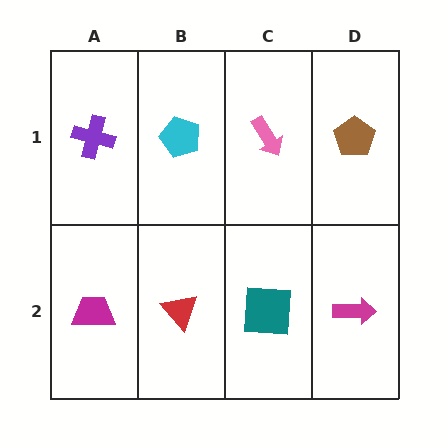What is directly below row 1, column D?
A magenta arrow.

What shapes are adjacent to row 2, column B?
A cyan pentagon (row 1, column B), a magenta trapezoid (row 2, column A), a teal square (row 2, column C).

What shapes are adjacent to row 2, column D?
A brown pentagon (row 1, column D), a teal square (row 2, column C).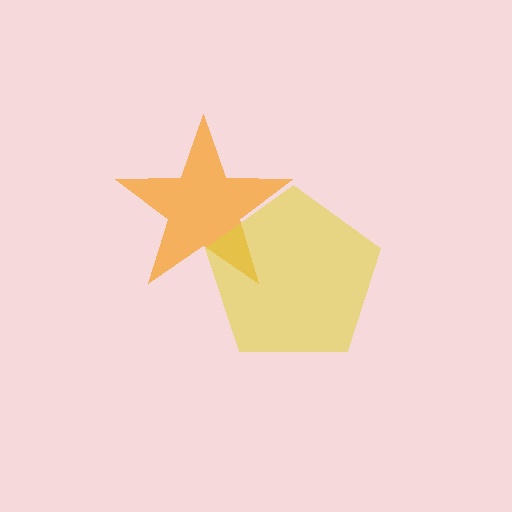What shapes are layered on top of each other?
The layered shapes are: an orange star, a yellow pentagon.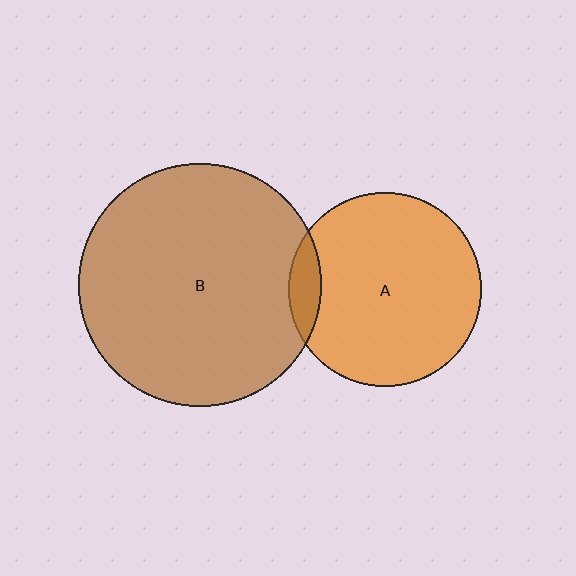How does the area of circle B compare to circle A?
Approximately 1.6 times.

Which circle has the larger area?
Circle B (brown).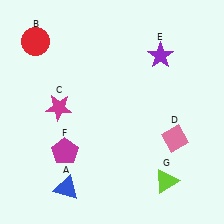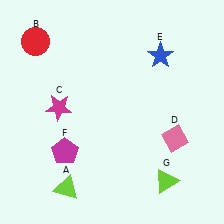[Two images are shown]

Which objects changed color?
A changed from blue to lime. E changed from purple to blue.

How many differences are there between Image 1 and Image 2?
There are 2 differences between the two images.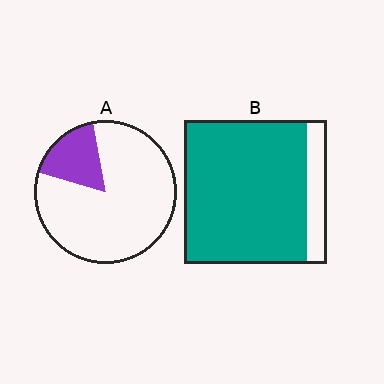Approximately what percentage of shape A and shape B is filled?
A is approximately 20% and B is approximately 85%.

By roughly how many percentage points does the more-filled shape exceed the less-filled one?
By roughly 70 percentage points (B over A).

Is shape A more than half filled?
No.